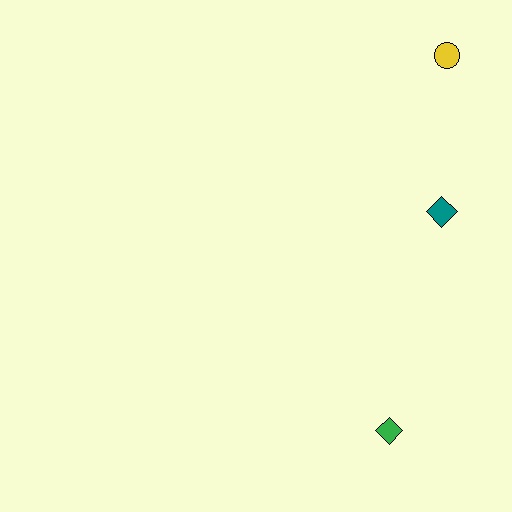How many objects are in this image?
There are 3 objects.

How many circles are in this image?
There is 1 circle.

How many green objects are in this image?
There is 1 green object.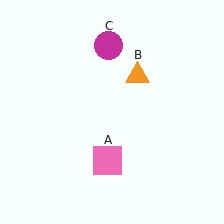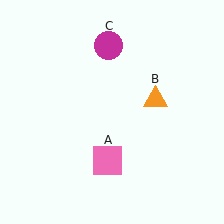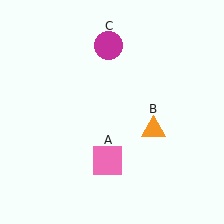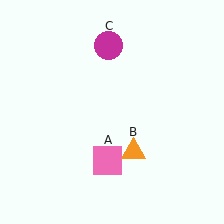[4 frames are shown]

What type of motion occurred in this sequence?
The orange triangle (object B) rotated clockwise around the center of the scene.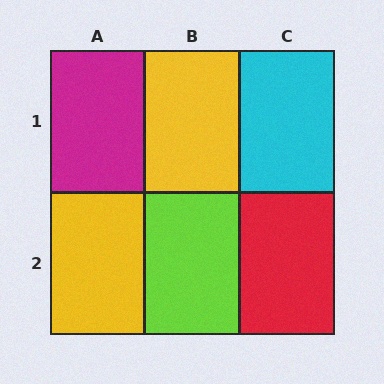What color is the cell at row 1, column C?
Cyan.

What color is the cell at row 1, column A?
Magenta.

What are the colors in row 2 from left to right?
Yellow, lime, red.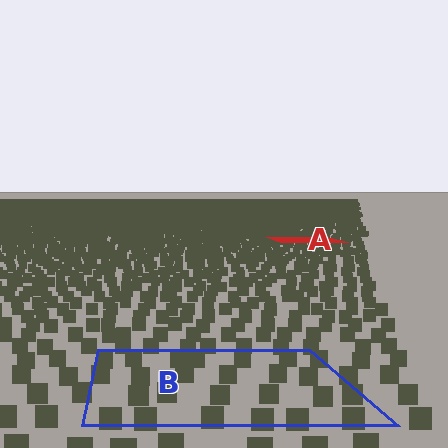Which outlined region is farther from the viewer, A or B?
Region A is farther from the viewer — the texture elements inside it appear smaller and more densely packed.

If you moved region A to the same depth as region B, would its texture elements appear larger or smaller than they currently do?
They would appear larger. At a closer depth, the same texture elements are projected at a bigger on-screen size.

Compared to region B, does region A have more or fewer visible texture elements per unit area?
Region A has more texture elements per unit area — they are packed more densely because it is farther away.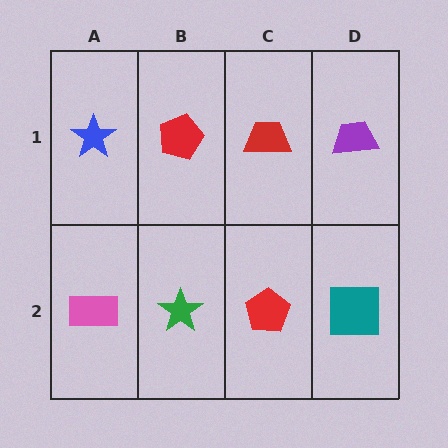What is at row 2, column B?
A green star.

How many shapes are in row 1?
4 shapes.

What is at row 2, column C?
A red pentagon.